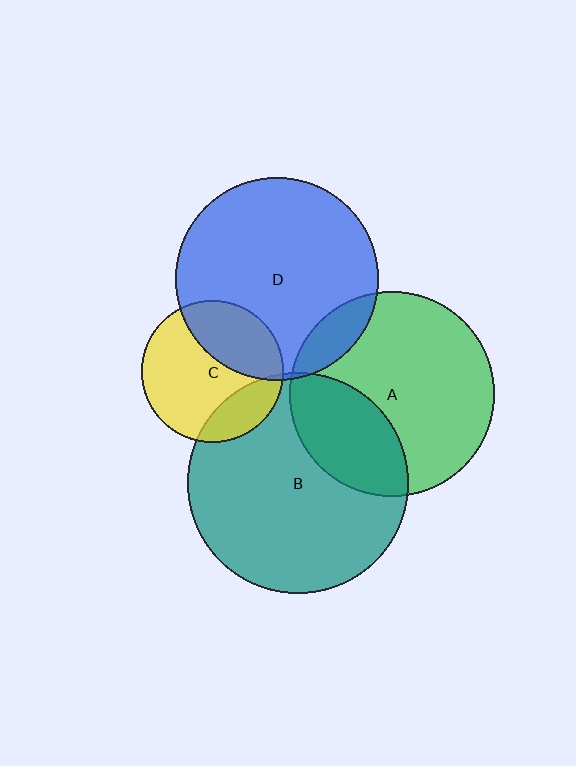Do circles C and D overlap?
Yes.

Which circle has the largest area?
Circle B (teal).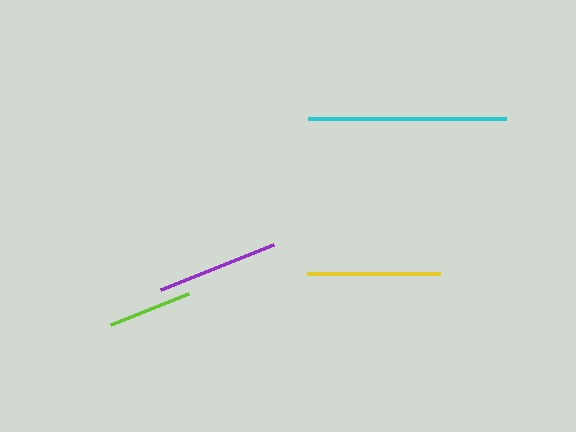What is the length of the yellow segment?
The yellow segment is approximately 133 pixels long.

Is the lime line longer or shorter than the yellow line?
The yellow line is longer than the lime line.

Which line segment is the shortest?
The lime line is the shortest at approximately 84 pixels.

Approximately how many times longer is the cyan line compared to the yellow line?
The cyan line is approximately 1.5 times the length of the yellow line.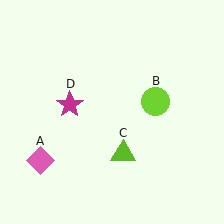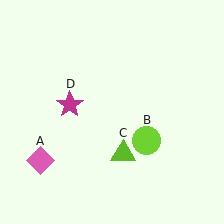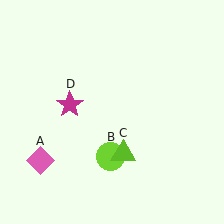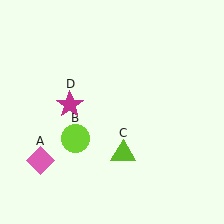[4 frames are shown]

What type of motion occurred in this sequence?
The lime circle (object B) rotated clockwise around the center of the scene.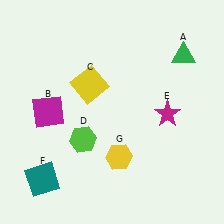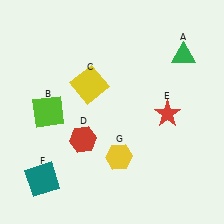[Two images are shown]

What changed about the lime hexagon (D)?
In Image 1, D is lime. In Image 2, it changed to red.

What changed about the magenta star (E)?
In Image 1, E is magenta. In Image 2, it changed to red.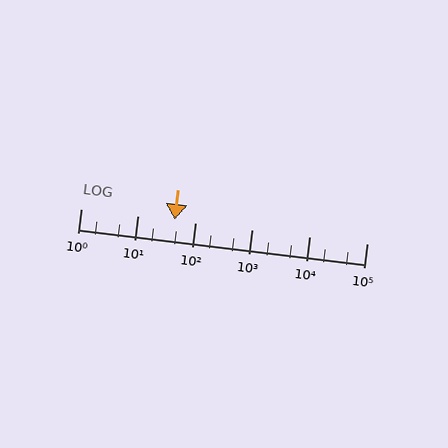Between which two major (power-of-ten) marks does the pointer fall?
The pointer is between 10 and 100.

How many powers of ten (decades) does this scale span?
The scale spans 5 decades, from 1 to 100000.